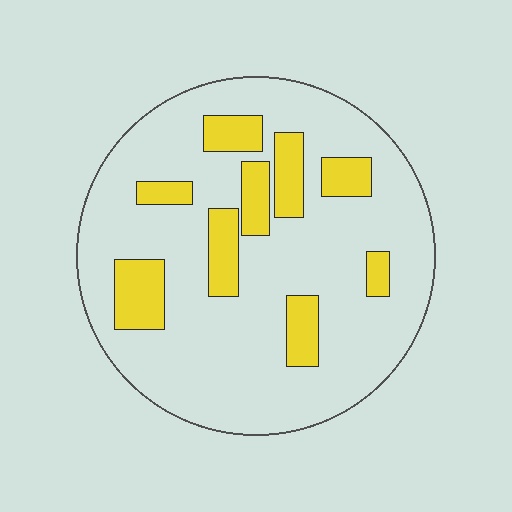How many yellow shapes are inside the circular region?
9.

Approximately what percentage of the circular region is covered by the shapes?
Approximately 20%.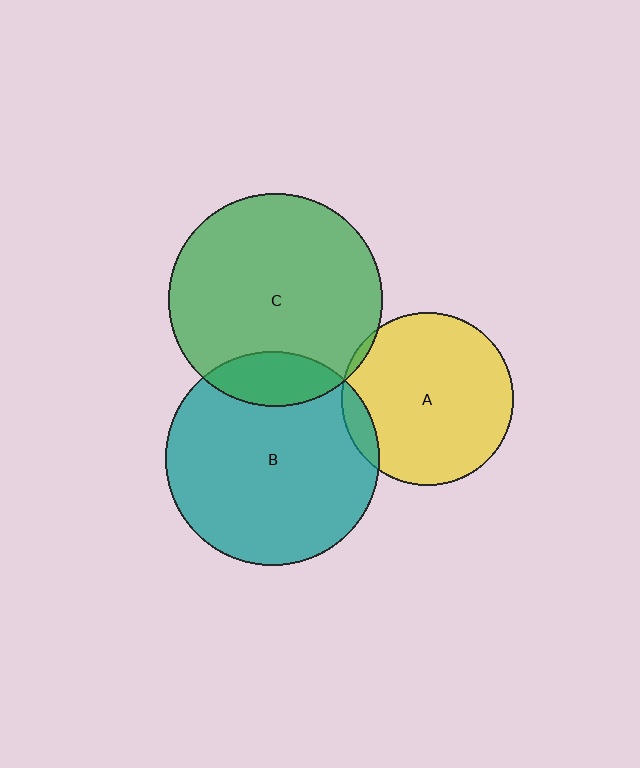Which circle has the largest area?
Circle B (teal).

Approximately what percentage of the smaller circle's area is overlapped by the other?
Approximately 15%.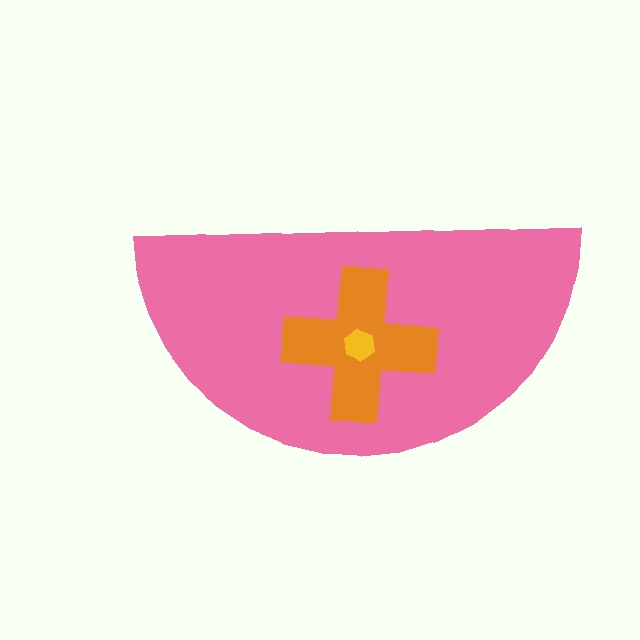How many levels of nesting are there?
3.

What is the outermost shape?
The pink semicircle.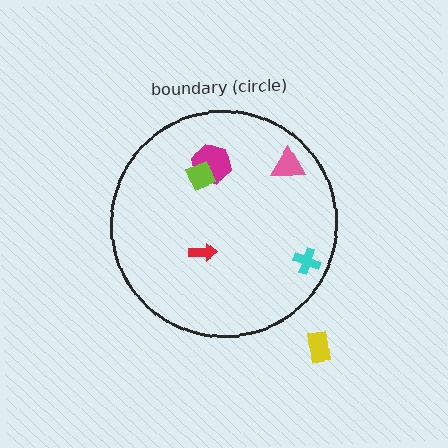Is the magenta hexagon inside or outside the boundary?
Inside.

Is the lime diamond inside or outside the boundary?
Inside.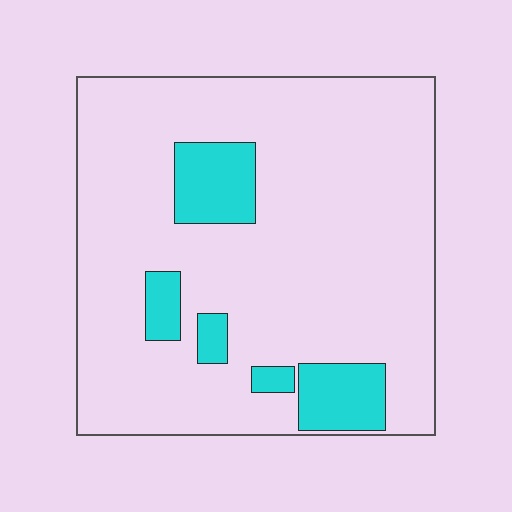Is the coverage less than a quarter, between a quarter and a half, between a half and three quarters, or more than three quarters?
Less than a quarter.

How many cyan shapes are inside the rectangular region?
5.